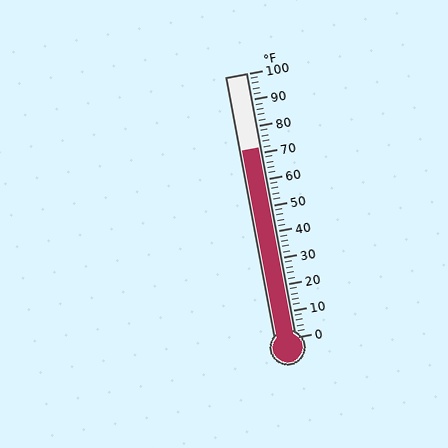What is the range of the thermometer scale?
The thermometer scale ranges from 0°F to 100°F.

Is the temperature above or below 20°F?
The temperature is above 20°F.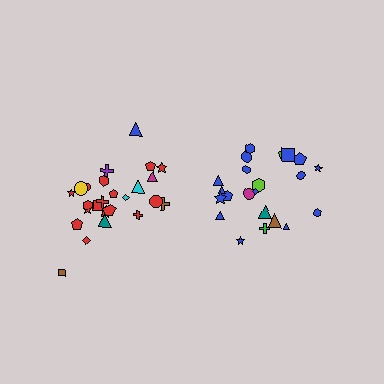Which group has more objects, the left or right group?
The left group.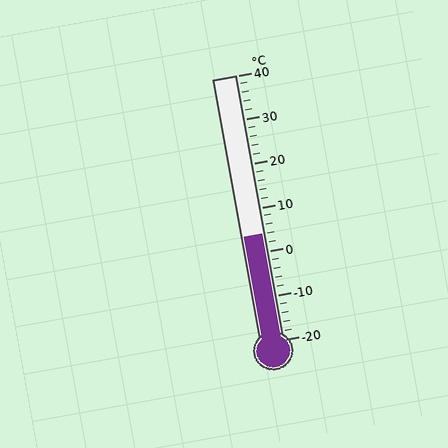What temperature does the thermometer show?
The thermometer shows approximately 4°C.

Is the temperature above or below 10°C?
The temperature is below 10°C.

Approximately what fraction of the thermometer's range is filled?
The thermometer is filled to approximately 40% of its range.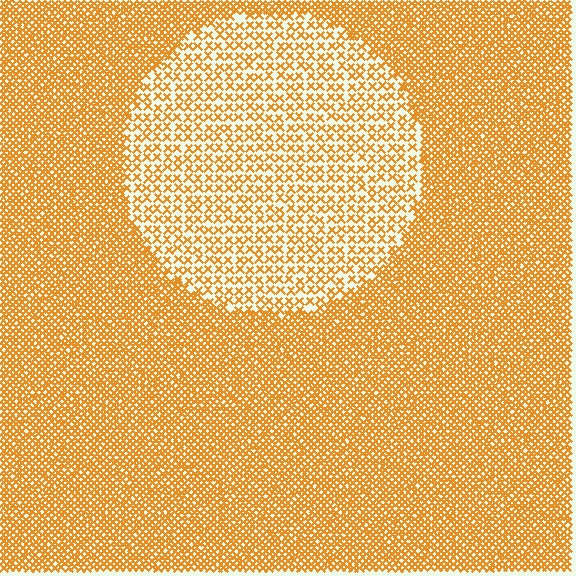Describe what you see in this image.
The image contains small orange elements arranged at two different densities. A circle-shaped region is visible where the elements are less densely packed than the surrounding area.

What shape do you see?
I see a circle.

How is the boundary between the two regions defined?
The boundary is defined by a change in element density (approximately 2.5x ratio). All elements are the same color, size, and shape.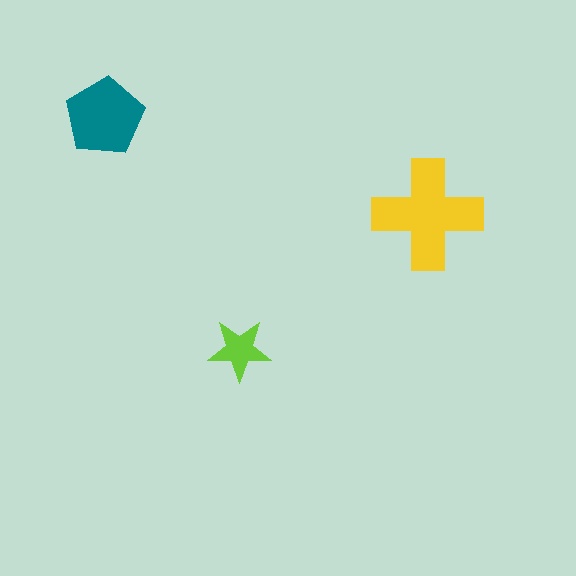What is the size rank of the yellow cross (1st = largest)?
1st.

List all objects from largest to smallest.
The yellow cross, the teal pentagon, the lime star.